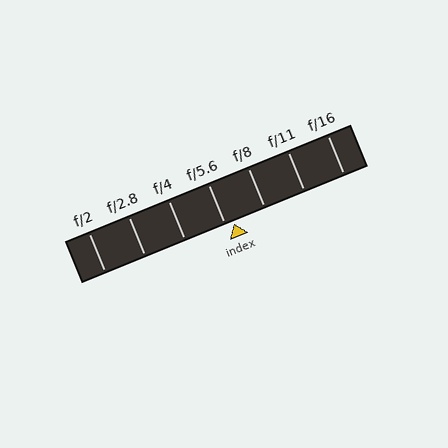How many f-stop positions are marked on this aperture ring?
There are 7 f-stop positions marked.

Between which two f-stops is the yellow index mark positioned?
The index mark is between f/5.6 and f/8.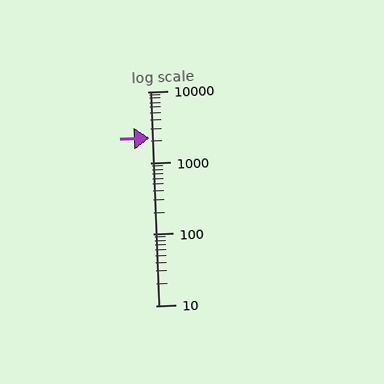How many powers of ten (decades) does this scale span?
The scale spans 3 decades, from 10 to 10000.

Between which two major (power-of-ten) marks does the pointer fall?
The pointer is between 1000 and 10000.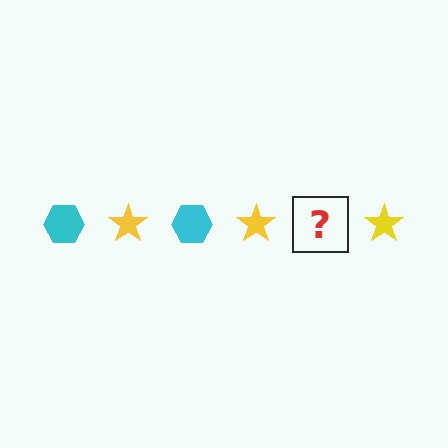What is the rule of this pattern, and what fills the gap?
The rule is that the pattern alternates between cyan hexagon and yellow star. The gap should be filled with a cyan hexagon.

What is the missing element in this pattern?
The missing element is a cyan hexagon.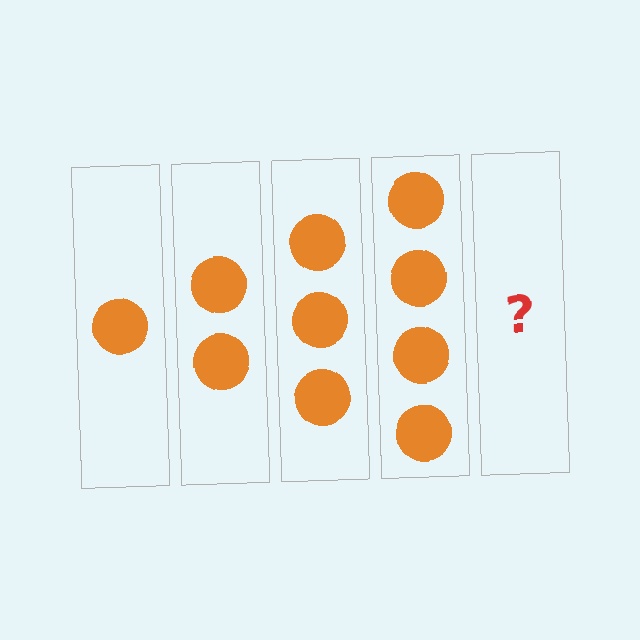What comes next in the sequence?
The next element should be 5 circles.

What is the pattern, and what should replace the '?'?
The pattern is that each step adds one more circle. The '?' should be 5 circles.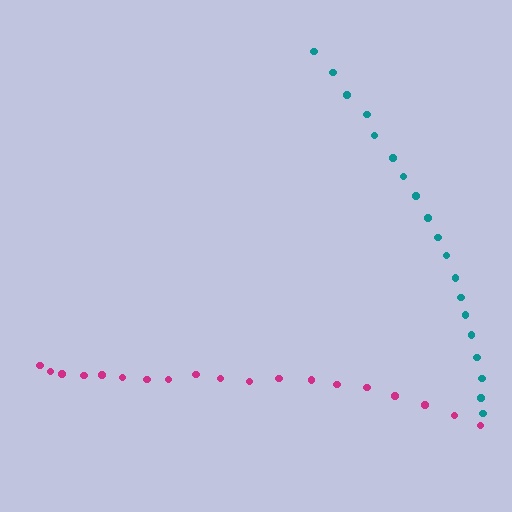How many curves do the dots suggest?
There are 2 distinct paths.